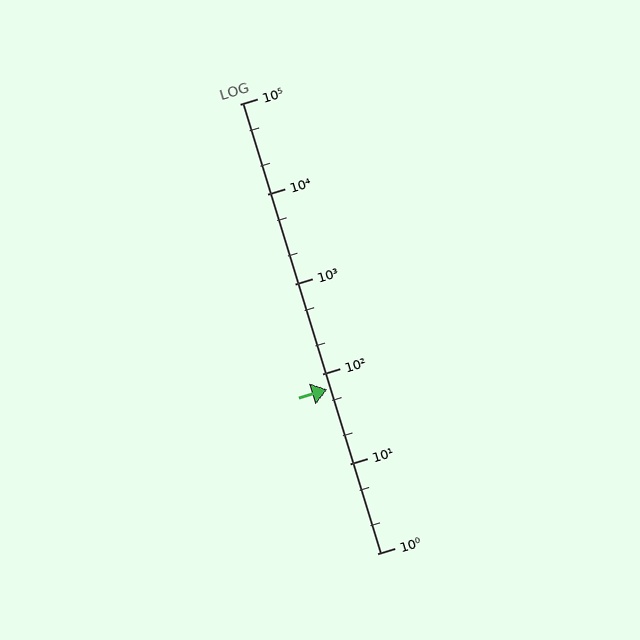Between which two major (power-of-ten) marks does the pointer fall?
The pointer is between 10 and 100.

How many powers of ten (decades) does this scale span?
The scale spans 5 decades, from 1 to 100000.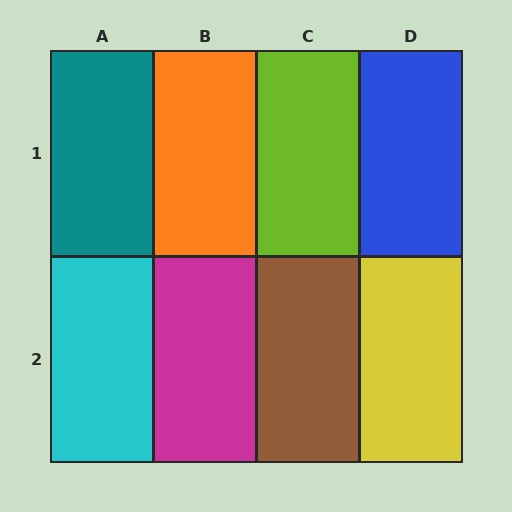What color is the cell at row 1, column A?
Teal.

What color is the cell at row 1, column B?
Orange.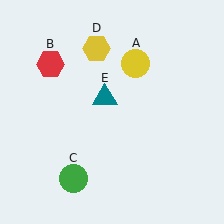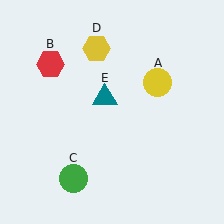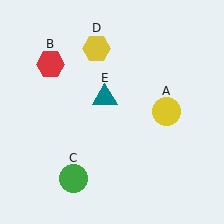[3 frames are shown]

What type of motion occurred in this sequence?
The yellow circle (object A) rotated clockwise around the center of the scene.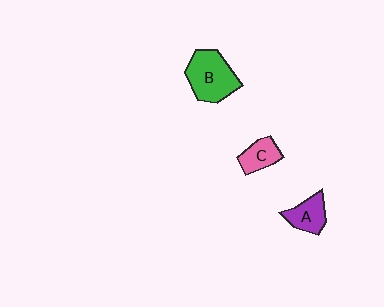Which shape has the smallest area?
Shape C (pink).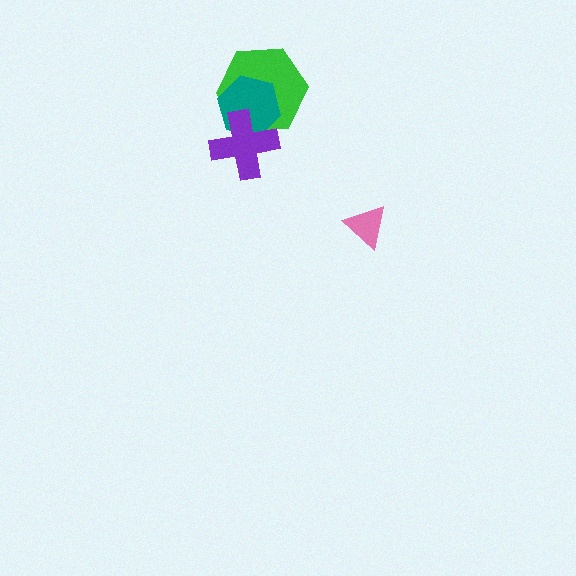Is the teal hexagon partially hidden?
Yes, it is partially covered by another shape.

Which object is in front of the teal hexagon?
The purple cross is in front of the teal hexagon.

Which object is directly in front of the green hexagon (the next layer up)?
The teal hexagon is directly in front of the green hexagon.